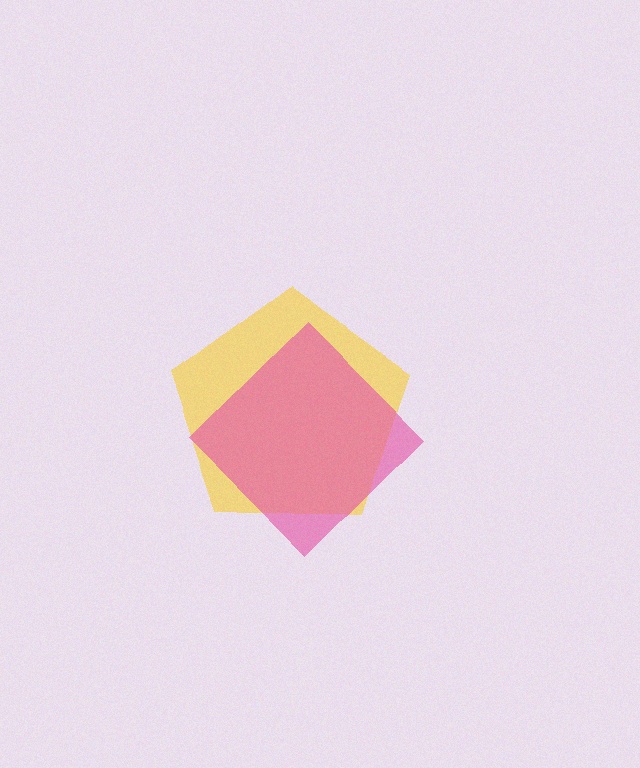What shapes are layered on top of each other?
The layered shapes are: a yellow pentagon, a pink diamond.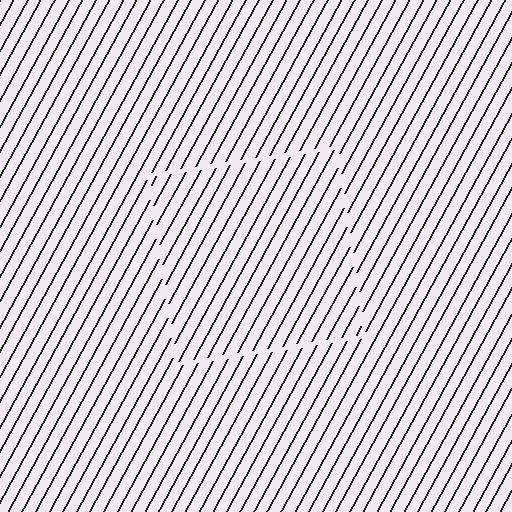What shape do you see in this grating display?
An illusory square. The interior of the shape contains the same grating, shifted by half a period — the contour is defined by the phase discontinuity where line-ends from the inner and outer gratings abut.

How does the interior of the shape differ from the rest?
The interior of the shape contains the same grating, shifted by half a period — the contour is defined by the phase discontinuity where line-ends from the inner and outer gratings abut.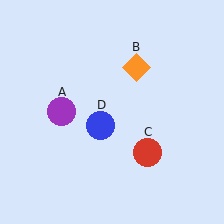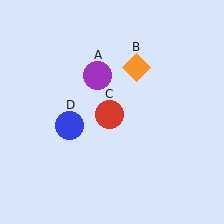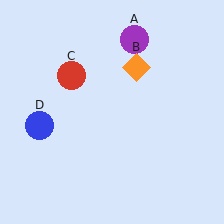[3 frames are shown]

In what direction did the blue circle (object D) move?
The blue circle (object D) moved left.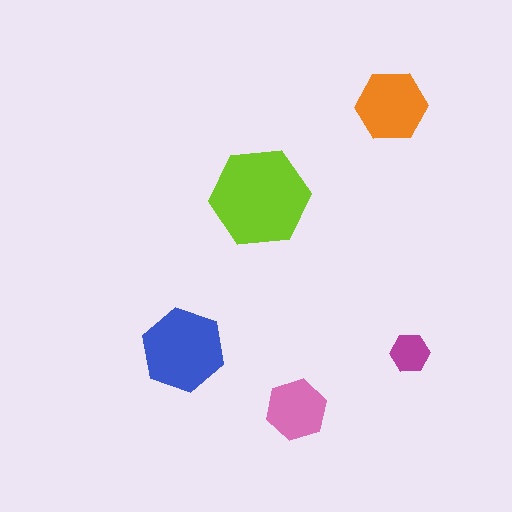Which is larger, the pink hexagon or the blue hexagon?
The blue one.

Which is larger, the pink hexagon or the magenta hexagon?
The pink one.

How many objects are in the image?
There are 5 objects in the image.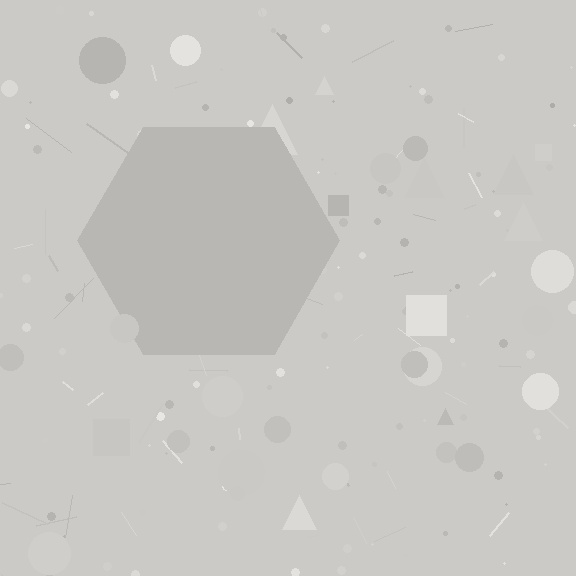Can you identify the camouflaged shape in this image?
The camouflaged shape is a hexagon.